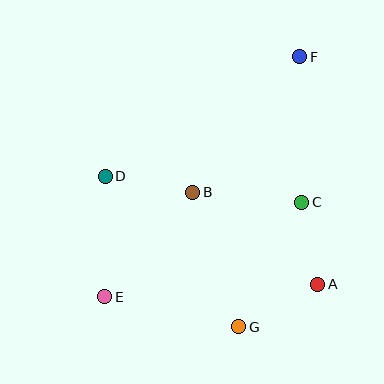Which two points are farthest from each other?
Points E and F are farthest from each other.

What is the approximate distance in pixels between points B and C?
The distance between B and C is approximately 109 pixels.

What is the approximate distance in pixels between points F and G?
The distance between F and G is approximately 277 pixels.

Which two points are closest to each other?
Points A and C are closest to each other.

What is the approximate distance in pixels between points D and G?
The distance between D and G is approximately 201 pixels.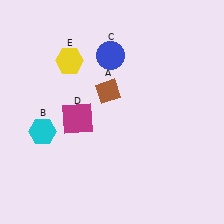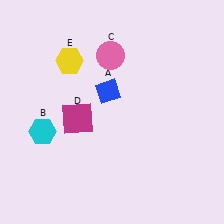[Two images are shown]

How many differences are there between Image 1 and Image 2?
There are 2 differences between the two images.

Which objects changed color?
A changed from brown to blue. C changed from blue to pink.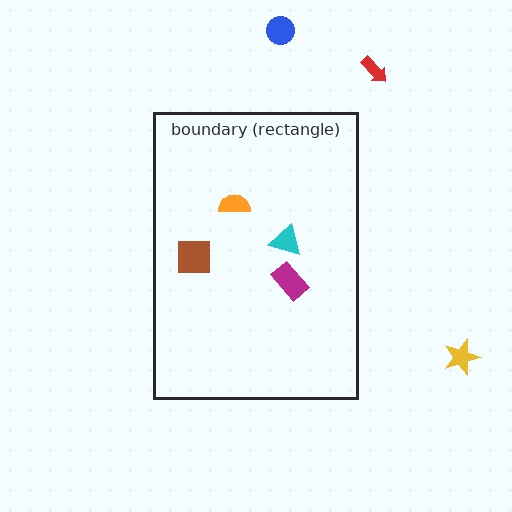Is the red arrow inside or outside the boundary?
Outside.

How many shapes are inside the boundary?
4 inside, 3 outside.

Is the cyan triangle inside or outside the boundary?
Inside.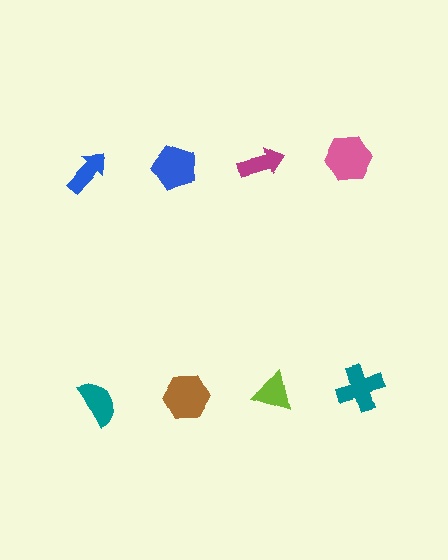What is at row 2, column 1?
A teal semicircle.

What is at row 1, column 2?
A blue pentagon.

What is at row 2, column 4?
A teal cross.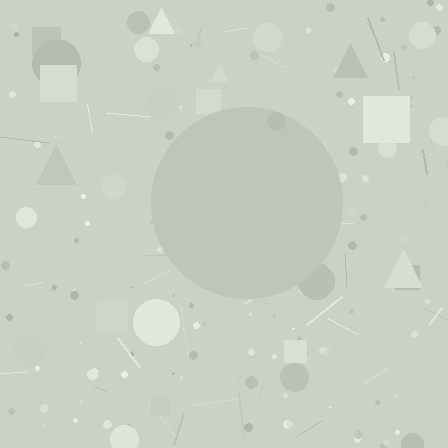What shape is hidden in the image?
A circle is hidden in the image.